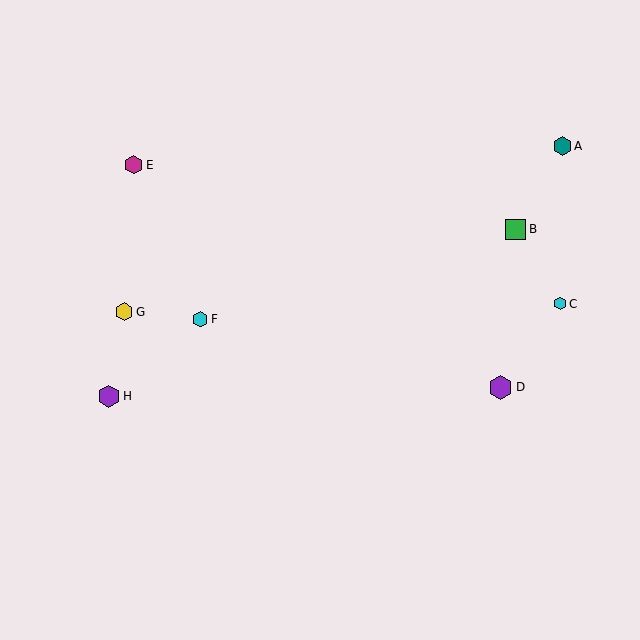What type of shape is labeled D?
Shape D is a purple hexagon.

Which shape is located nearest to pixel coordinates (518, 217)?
The green square (labeled B) at (516, 229) is nearest to that location.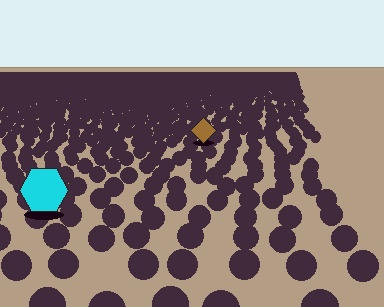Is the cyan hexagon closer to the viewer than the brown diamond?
Yes. The cyan hexagon is closer — you can tell from the texture gradient: the ground texture is coarser near it.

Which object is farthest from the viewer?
The brown diamond is farthest from the viewer. It appears smaller and the ground texture around it is denser.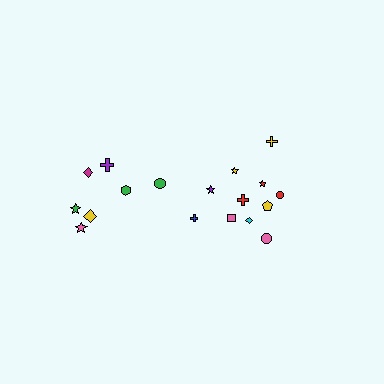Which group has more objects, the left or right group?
The right group.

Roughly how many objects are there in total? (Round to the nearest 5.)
Roughly 20 objects in total.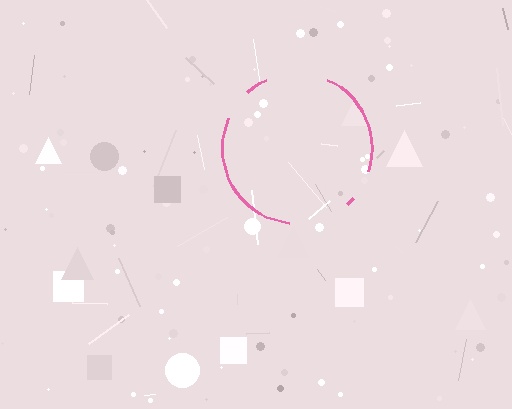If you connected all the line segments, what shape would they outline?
They would outline a circle.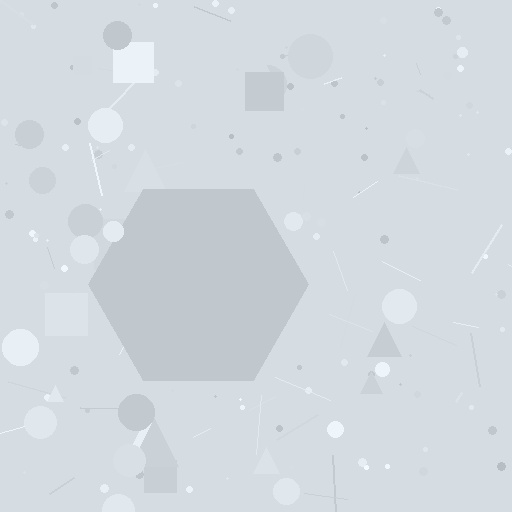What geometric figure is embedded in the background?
A hexagon is embedded in the background.